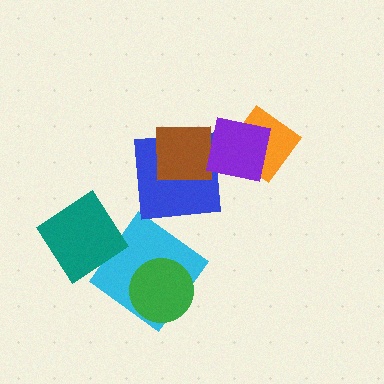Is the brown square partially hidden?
Yes, it is partially covered by another shape.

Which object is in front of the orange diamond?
The purple square is in front of the orange diamond.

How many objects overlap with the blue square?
2 objects overlap with the blue square.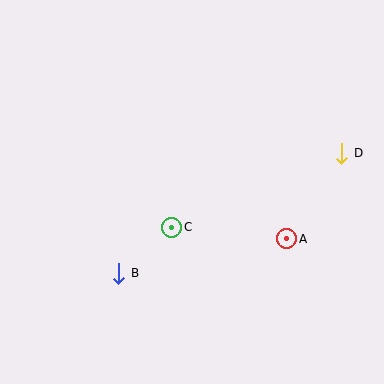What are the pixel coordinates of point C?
Point C is at (172, 227).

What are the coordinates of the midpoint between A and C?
The midpoint between A and C is at (229, 233).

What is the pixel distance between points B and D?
The distance between B and D is 253 pixels.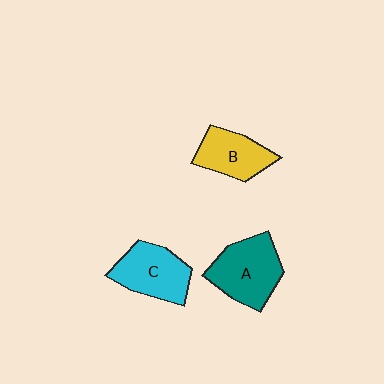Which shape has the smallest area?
Shape B (yellow).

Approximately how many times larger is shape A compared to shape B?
Approximately 1.4 times.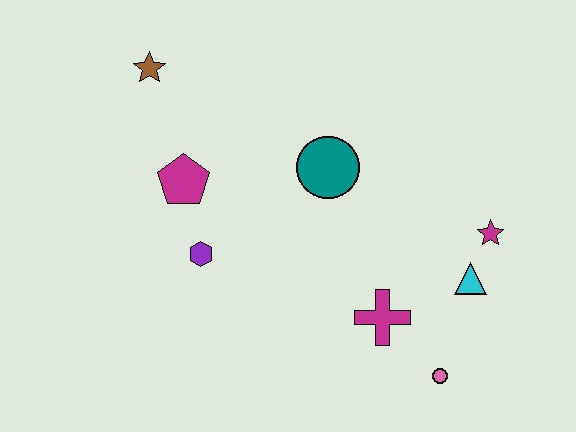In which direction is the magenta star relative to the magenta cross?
The magenta star is to the right of the magenta cross.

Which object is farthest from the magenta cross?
The brown star is farthest from the magenta cross.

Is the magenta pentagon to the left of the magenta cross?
Yes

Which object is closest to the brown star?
The magenta pentagon is closest to the brown star.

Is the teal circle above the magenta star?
Yes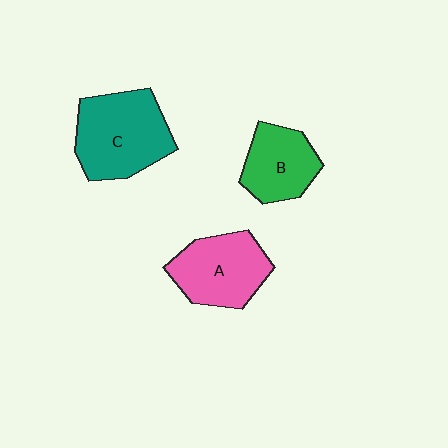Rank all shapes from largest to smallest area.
From largest to smallest: C (teal), A (pink), B (green).